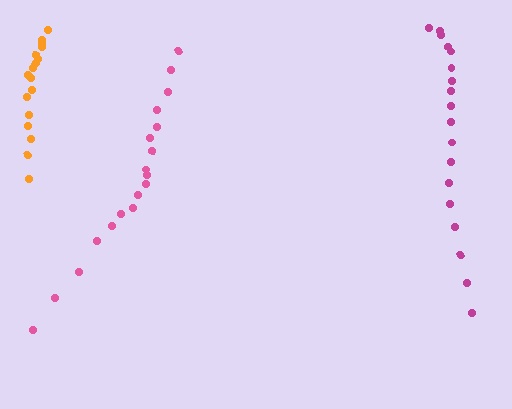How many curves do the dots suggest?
There are 3 distinct paths.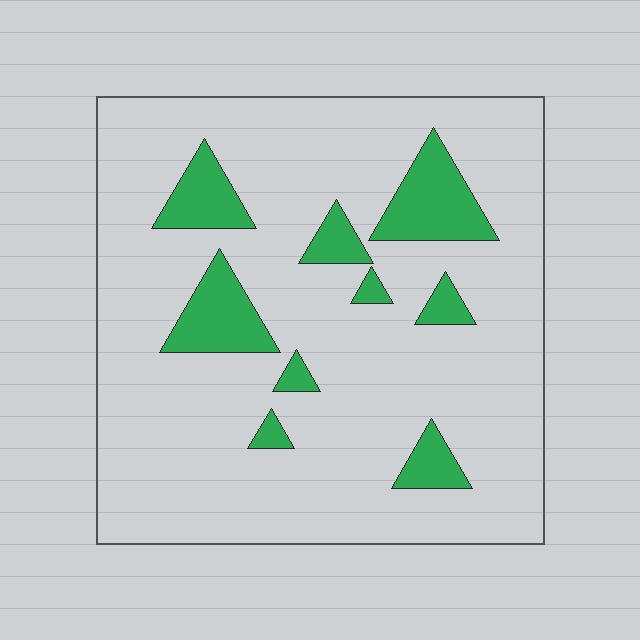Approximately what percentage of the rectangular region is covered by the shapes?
Approximately 15%.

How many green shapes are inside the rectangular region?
9.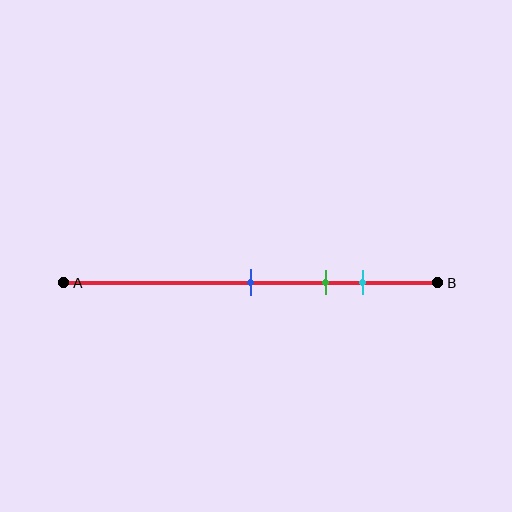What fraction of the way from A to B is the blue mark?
The blue mark is approximately 50% (0.5) of the way from A to B.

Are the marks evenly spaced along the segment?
Yes, the marks are approximately evenly spaced.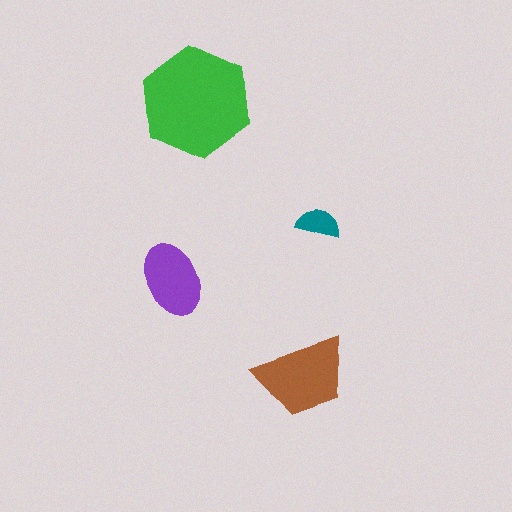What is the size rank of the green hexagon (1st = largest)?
1st.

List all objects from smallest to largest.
The teal semicircle, the purple ellipse, the brown trapezoid, the green hexagon.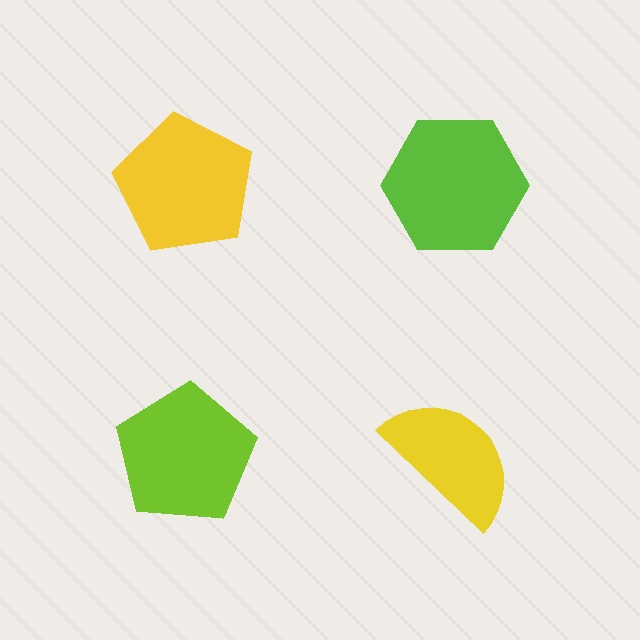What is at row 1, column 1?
A yellow pentagon.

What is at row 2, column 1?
A lime pentagon.